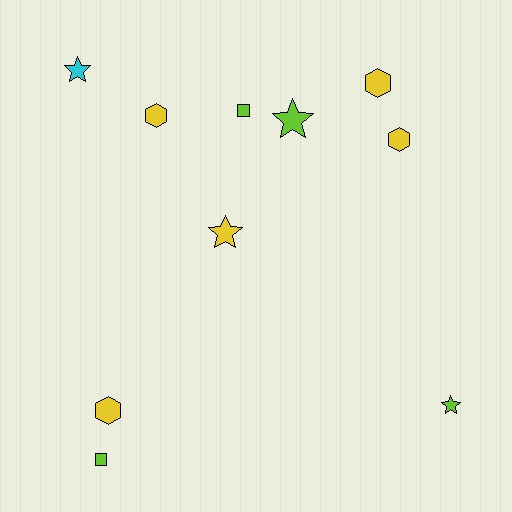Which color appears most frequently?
Yellow, with 5 objects.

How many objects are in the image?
There are 10 objects.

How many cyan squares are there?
There are no cyan squares.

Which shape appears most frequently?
Star, with 4 objects.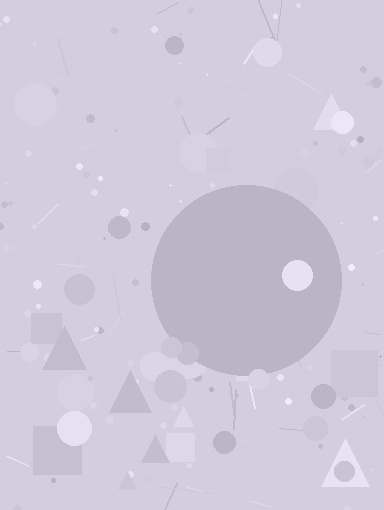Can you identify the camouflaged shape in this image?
The camouflaged shape is a circle.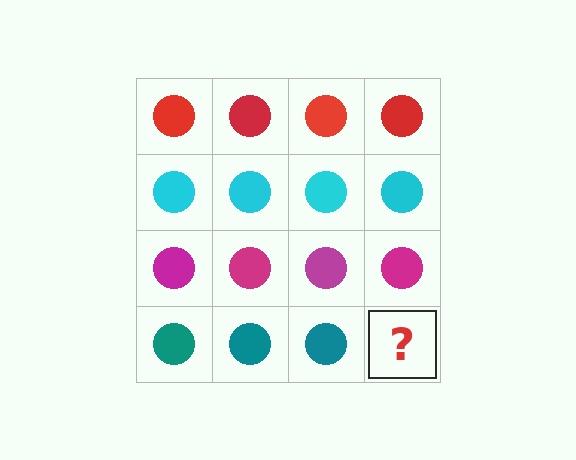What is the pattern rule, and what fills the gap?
The rule is that each row has a consistent color. The gap should be filled with a teal circle.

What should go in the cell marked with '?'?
The missing cell should contain a teal circle.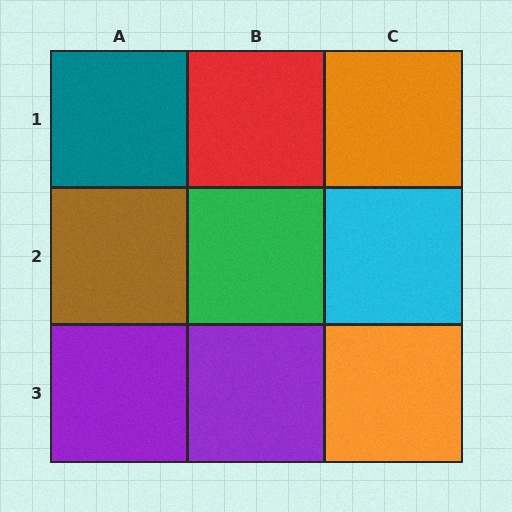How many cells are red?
1 cell is red.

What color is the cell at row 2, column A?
Brown.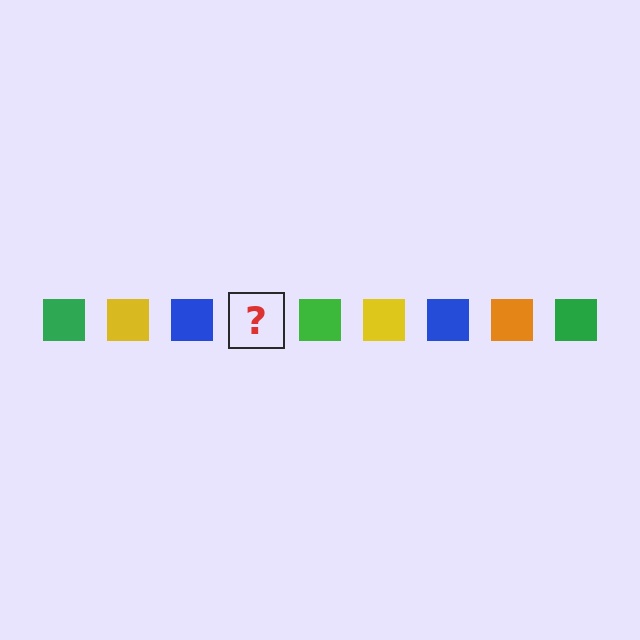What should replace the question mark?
The question mark should be replaced with an orange square.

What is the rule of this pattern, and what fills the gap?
The rule is that the pattern cycles through green, yellow, blue, orange squares. The gap should be filled with an orange square.